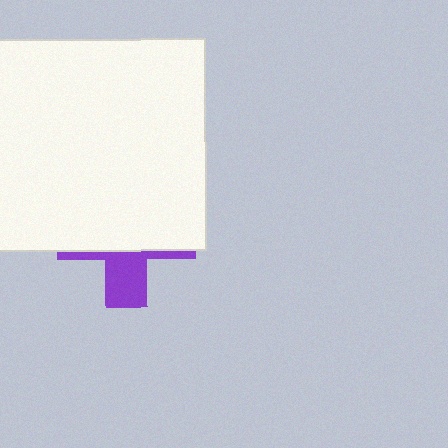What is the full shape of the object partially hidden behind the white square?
The partially hidden object is a purple cross.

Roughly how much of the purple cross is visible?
A small part of it is visible (roughly 31%).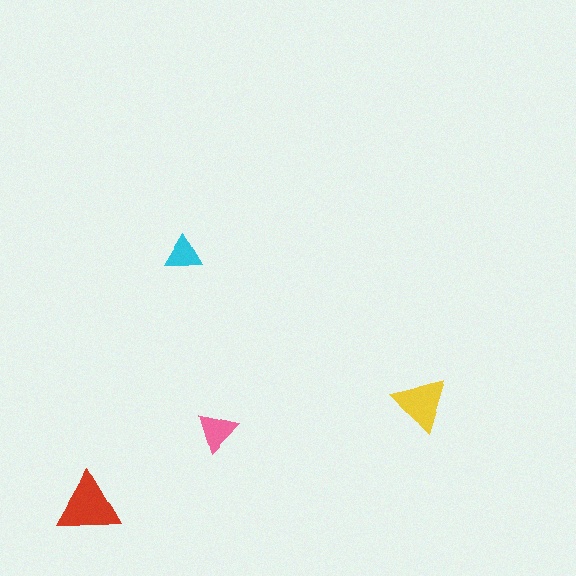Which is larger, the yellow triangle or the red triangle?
The red one.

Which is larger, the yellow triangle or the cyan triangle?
The yellow one.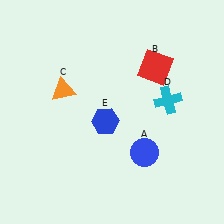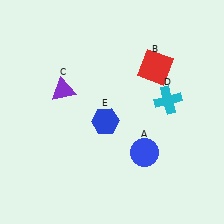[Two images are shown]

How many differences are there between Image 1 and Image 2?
There is 1 difference between the two images.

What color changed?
The triangle (C) changed from orange in Image 1 to purple in Image 2.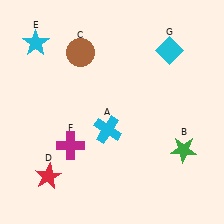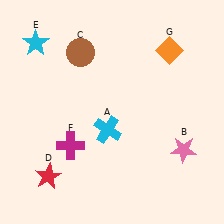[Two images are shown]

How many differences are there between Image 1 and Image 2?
There are 2 differences between the two images.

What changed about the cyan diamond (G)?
In Image 1, G is cyan. In Image 2, it changed to orange.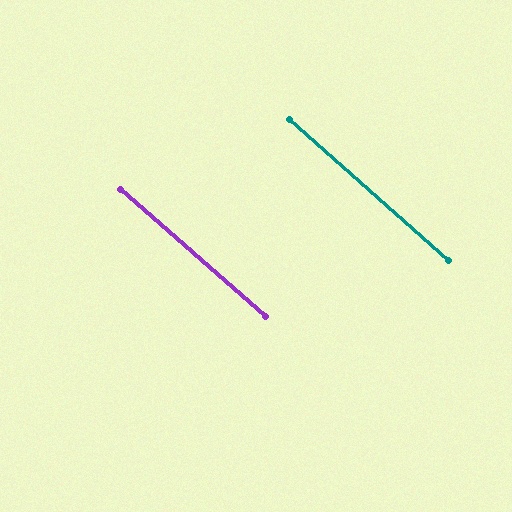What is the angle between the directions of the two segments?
Approximately 1 degree.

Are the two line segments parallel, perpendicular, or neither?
Parallel — their directions differ by only 0.6°.